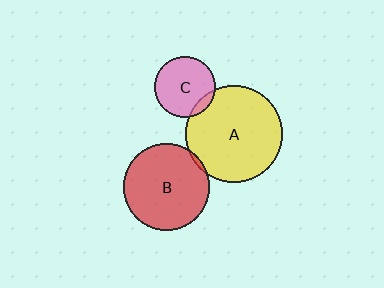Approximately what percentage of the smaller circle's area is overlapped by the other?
Approximately 5%.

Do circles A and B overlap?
Yes.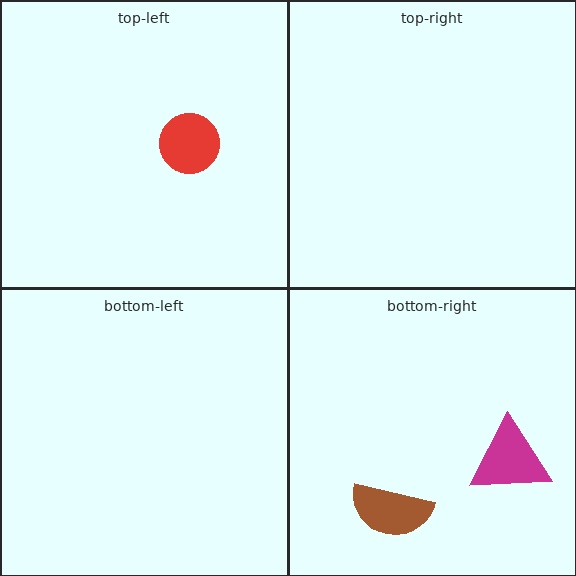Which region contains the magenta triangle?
The bottom-right region.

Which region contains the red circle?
The top-left region.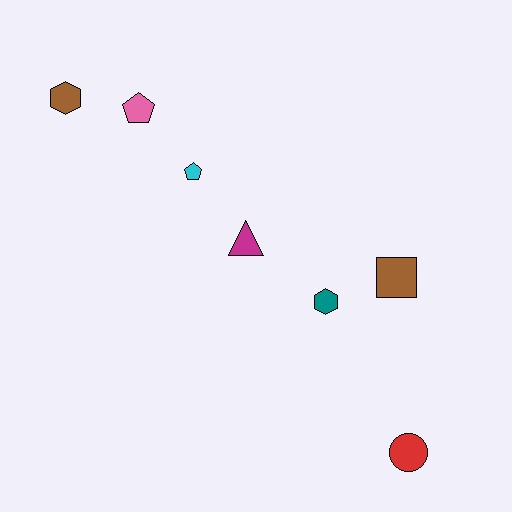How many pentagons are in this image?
There are 2 pentagons.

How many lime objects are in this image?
There are no lime objects.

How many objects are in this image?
There are 7 objects.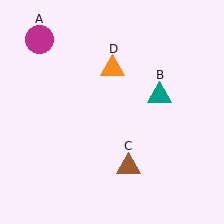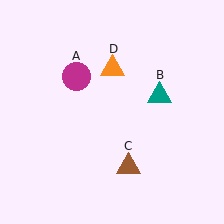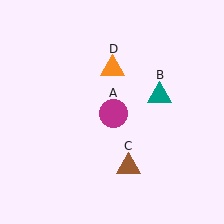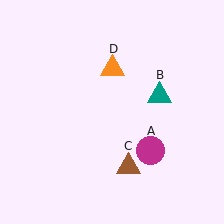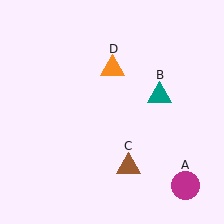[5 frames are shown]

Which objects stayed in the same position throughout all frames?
Teal triangle (object B) and brown triangle (object C) and orange triangle (object D) remained stationary.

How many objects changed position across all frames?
1 object changed position: magenta circle (object A).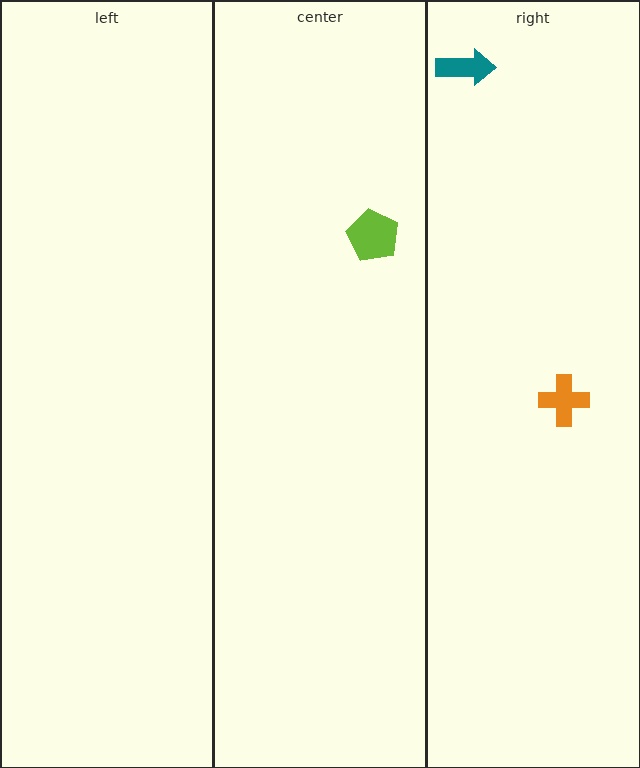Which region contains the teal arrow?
The right region.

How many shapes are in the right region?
2.